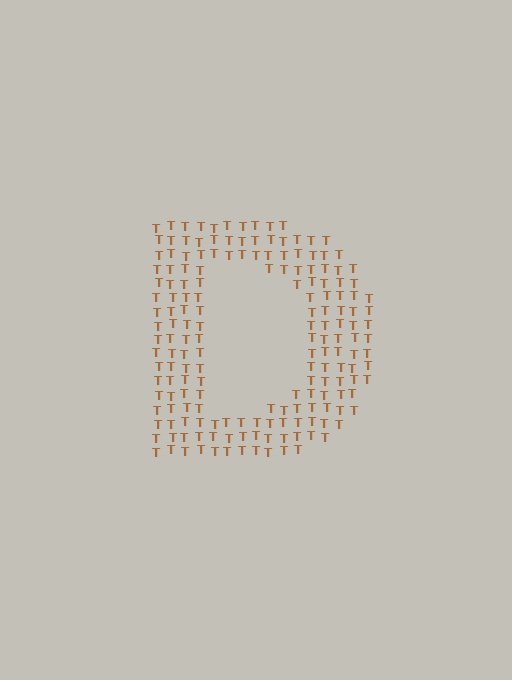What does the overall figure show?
The overall figure shows the letter D.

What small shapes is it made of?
It is made of small letter T's.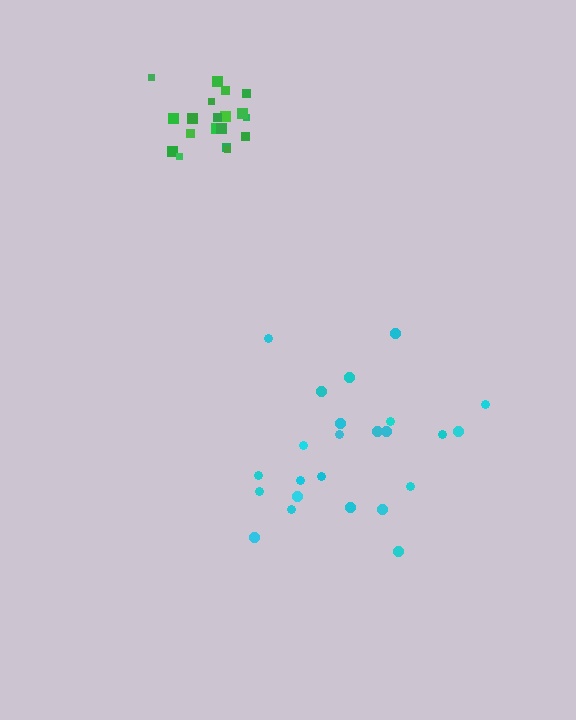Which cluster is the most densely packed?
Green.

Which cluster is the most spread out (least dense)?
Cyan.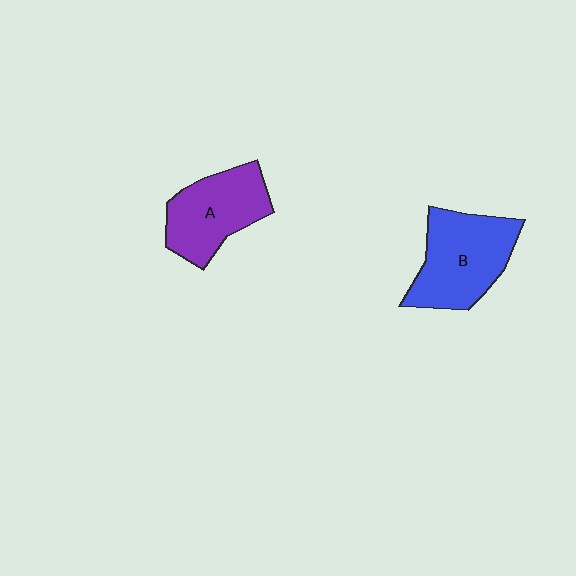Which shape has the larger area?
Shape B (blue).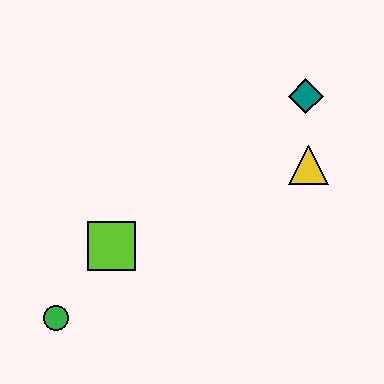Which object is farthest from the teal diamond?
The green circle is farthest from the teal diamond.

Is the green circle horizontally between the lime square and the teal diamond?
No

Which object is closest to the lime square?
The green circle is closest to the lime square.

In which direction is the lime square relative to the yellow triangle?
The lime square is to the left of the yellow triangle.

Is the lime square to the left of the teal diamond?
Yes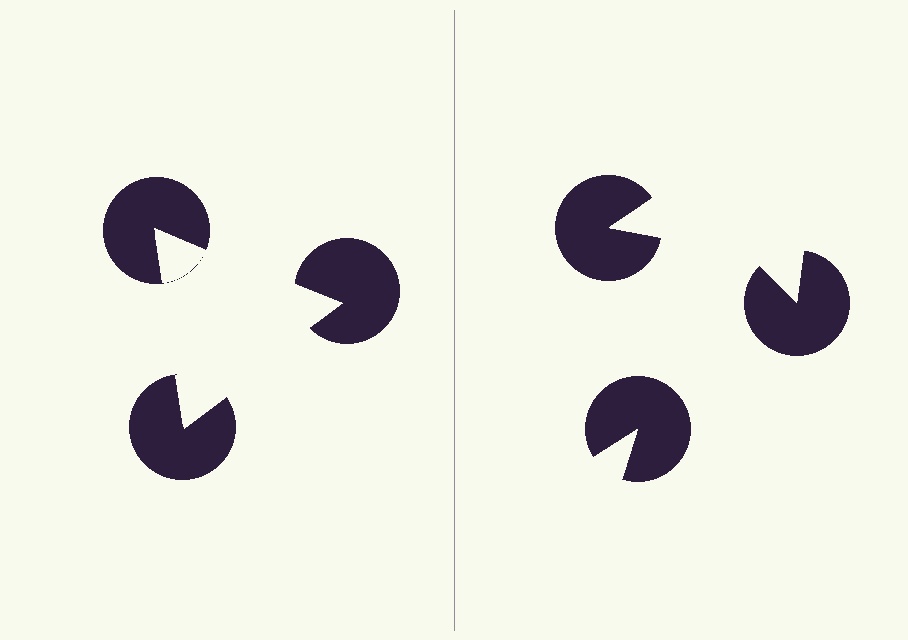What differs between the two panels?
The pac-man discs are positioned identically on both sides; only the wedge orientations differ. On the left they align to a triangle; on the right they are misaligned.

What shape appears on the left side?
An illusory triangle.